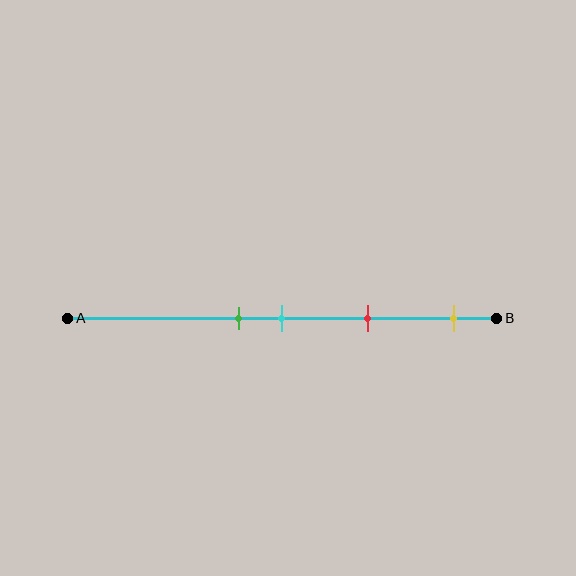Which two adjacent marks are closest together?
The green and cyan marks are the closest adjacent pair.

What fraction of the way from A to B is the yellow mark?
The yellow mark is approximately 90% (0.9) of the way from A to B.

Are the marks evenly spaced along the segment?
No, the marks are not evenly spaced.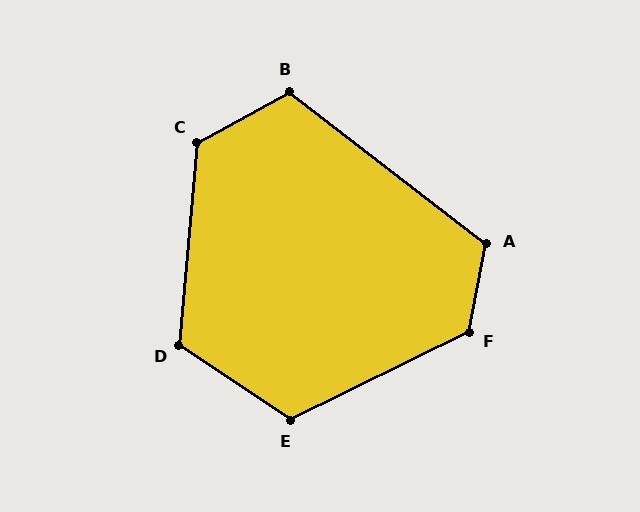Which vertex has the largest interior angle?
F, at approximately 128 degrees.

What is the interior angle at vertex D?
Approximately 119 degrees (obtuse).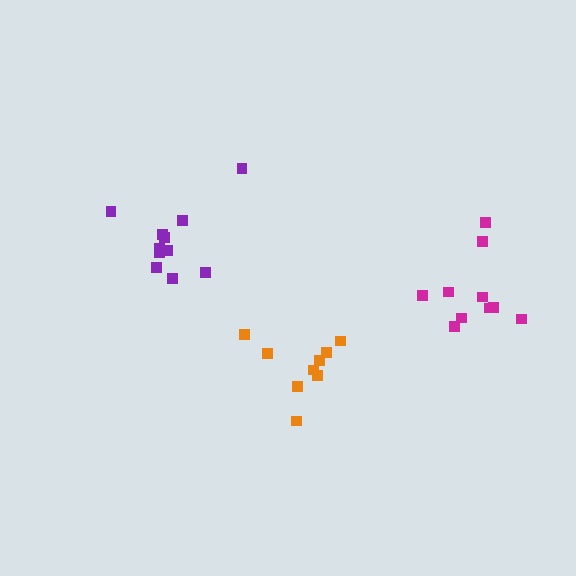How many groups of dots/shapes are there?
There are 3 groups.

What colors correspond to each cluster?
The clusters are colored: purple, orange, magenta.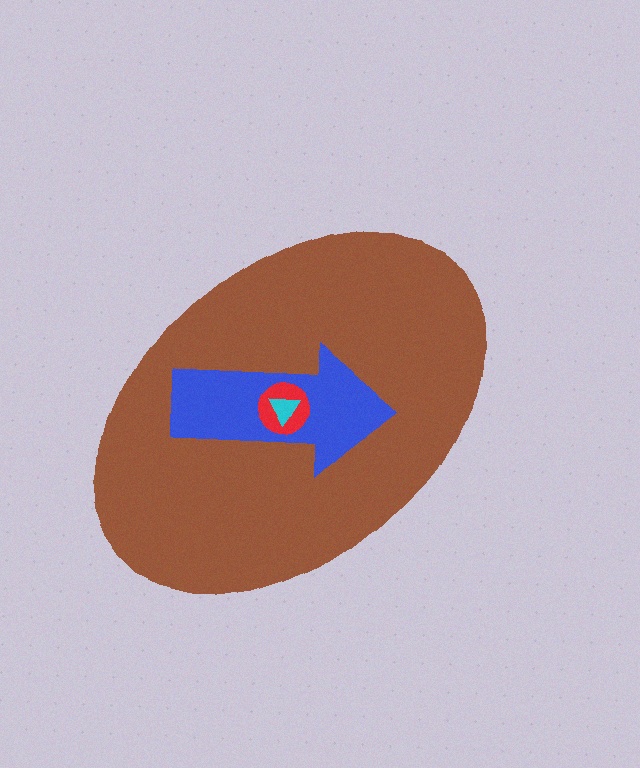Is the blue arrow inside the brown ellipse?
Yes.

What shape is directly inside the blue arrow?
The red circle.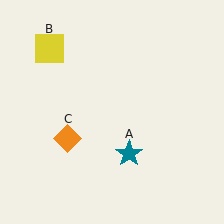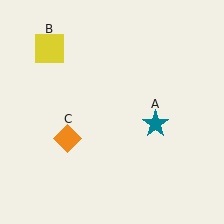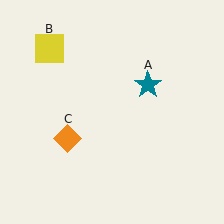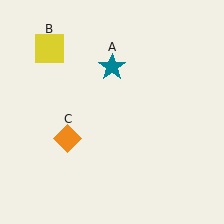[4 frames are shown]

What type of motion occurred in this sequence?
The teal star (object A) rotated counterclockwise around the center of the scene.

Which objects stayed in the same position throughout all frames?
Yellow square (object B) and orange diamond (object C) remained stationary.